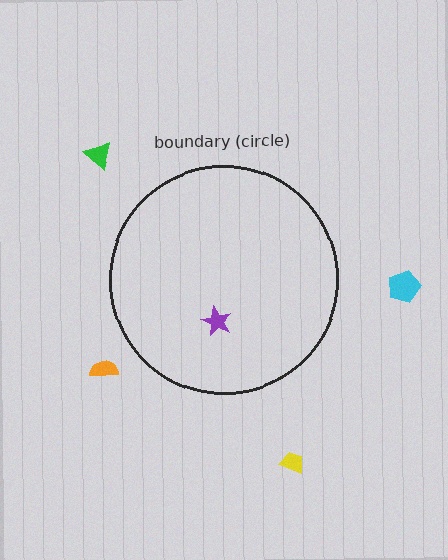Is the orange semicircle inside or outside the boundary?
Outside.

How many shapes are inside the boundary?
1 inside, 4 outside.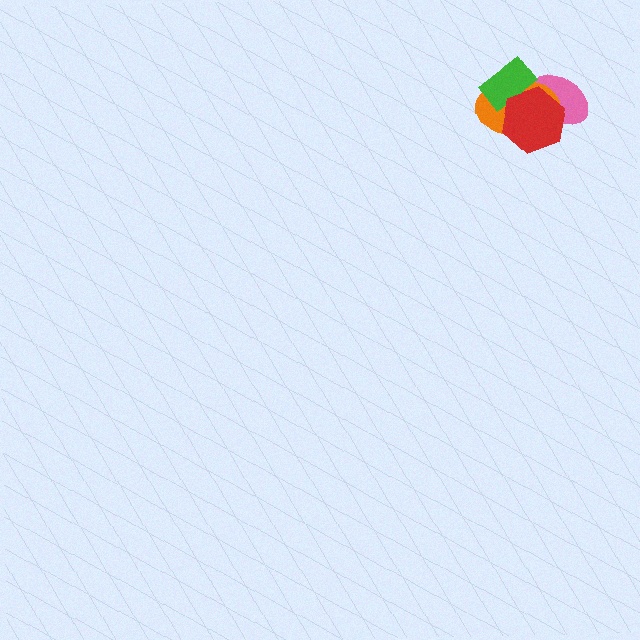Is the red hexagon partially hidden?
No, no other shape covers it.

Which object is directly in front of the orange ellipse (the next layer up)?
The green rectangle is directly in front of the orange ellipse.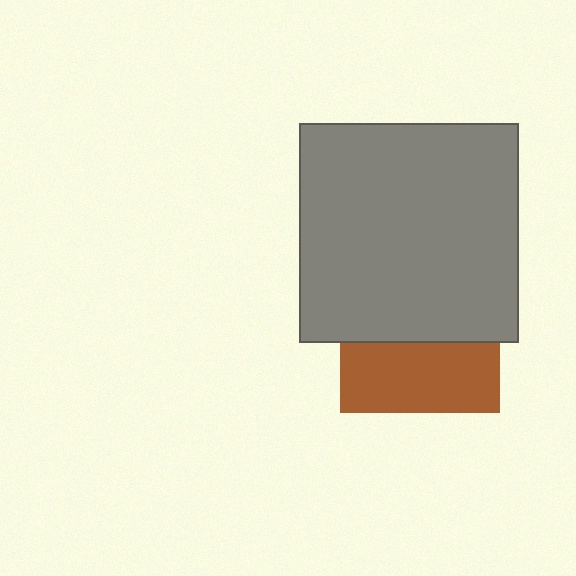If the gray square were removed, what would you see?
You would see the complete brown square.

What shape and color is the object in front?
The object in front is a gray square.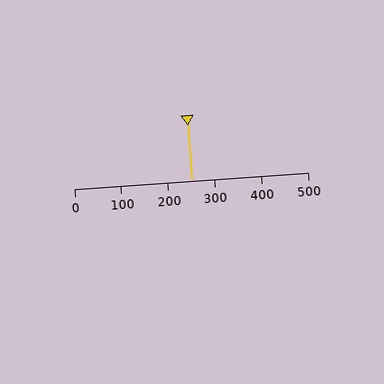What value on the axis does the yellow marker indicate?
The marker indicates approximately 250.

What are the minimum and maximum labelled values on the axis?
The axis runs from 0 to 500.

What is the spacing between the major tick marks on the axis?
The major ticks are spaced 100 apart.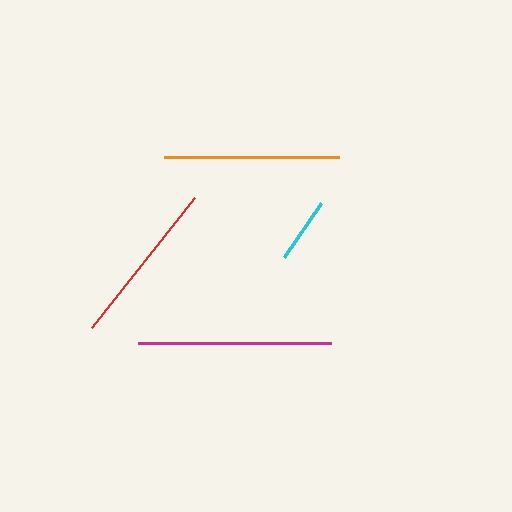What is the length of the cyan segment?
The cyan segment is approximately 65 pixels long.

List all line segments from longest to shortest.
From longest to shortest: magenta, orange, red, cyan.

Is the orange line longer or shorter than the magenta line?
The magenta line is longer than the orange line.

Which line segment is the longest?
The magenta line is the longest at approximately 193 pixels.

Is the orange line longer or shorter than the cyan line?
The orange line is longer than the cyan line.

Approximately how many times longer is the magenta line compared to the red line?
The magenta line is approximately 1.2 times the length of the red line.